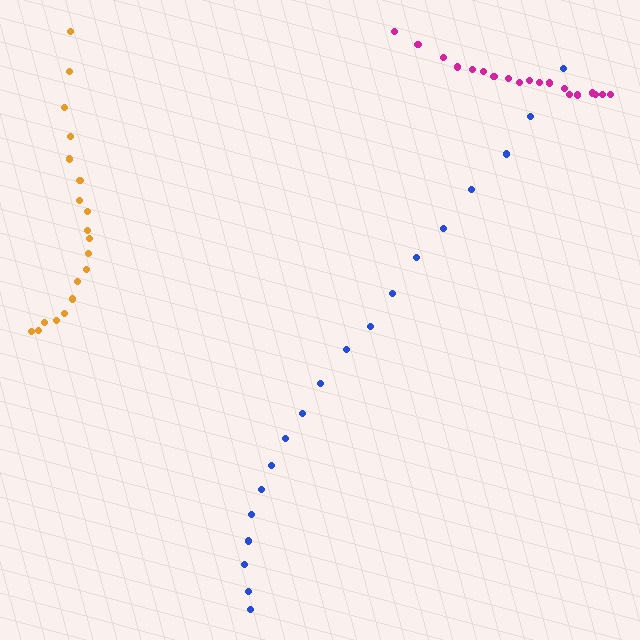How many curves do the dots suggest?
There are 3 distinct paths.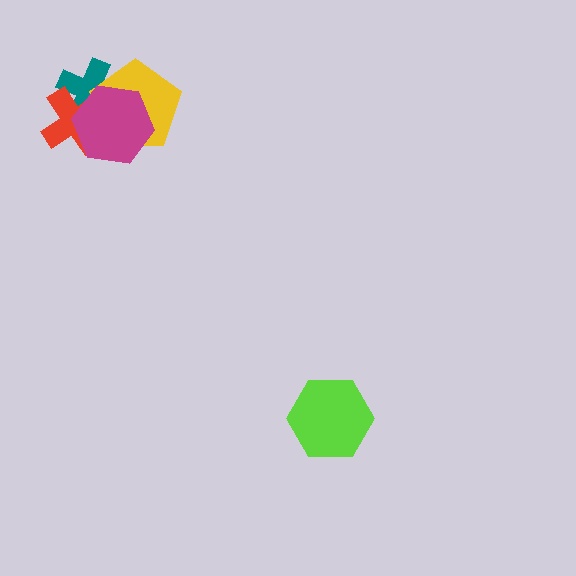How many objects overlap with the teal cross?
3 objects overlap with the teal cross.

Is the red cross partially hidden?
Yes, it is partially covered by another shape.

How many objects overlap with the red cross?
3 objects overlap with the red cross.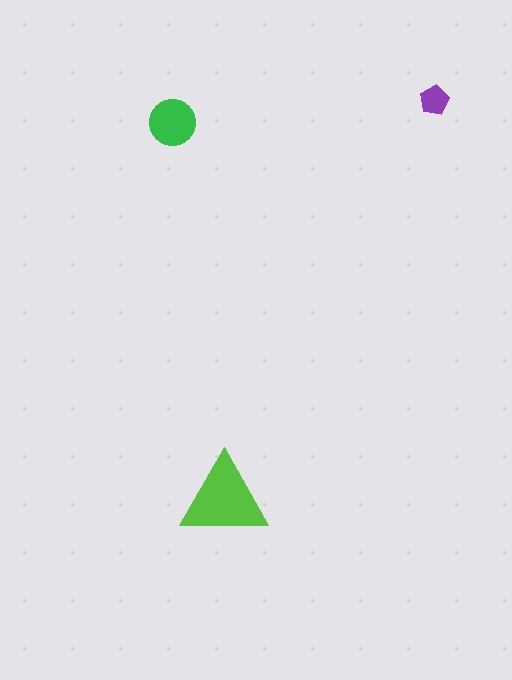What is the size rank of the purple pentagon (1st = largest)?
3rd.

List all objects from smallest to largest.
The purple pentagon, the green circle, the lime triangle.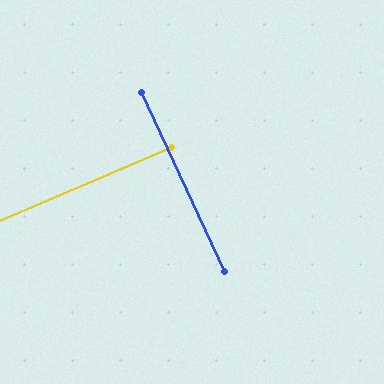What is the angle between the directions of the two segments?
Approximately 88 degrees.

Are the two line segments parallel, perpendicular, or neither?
Perpendicular — they meet at approximately 88°.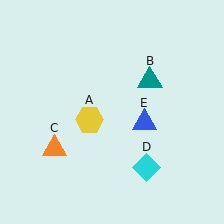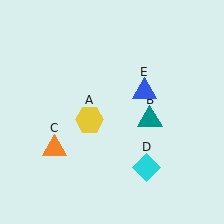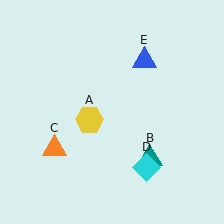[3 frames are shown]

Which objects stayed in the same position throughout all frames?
Yellow hexagon (object A) and orange triangle (object C) and cyan diamond (object D) remained stationary.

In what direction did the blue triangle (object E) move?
The blue triangle (object E) moved up.